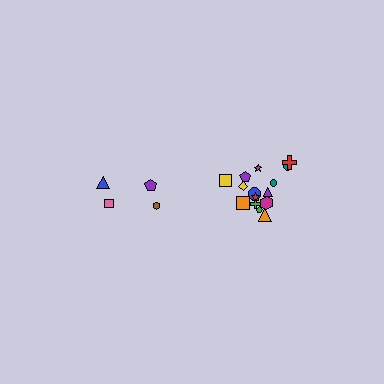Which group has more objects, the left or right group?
The right group.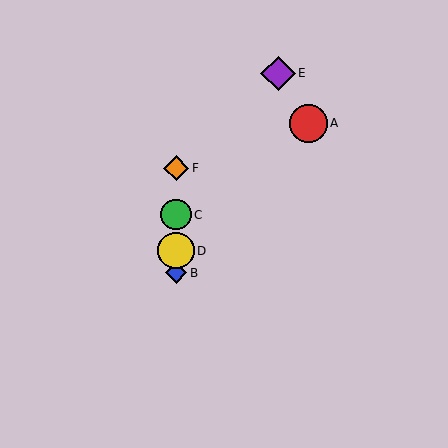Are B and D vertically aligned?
Yes, both are at x≈176.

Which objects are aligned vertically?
Objects B, C, D, F are aligned vertically.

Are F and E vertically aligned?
No, F is at x≈176 and E is at x≈278.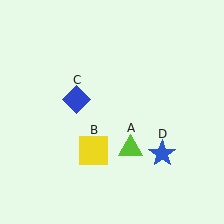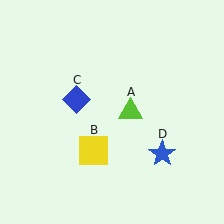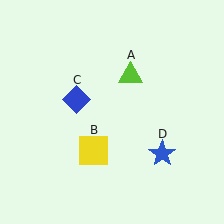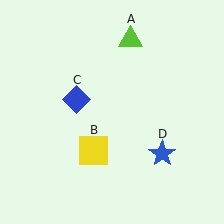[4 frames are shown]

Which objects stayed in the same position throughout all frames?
Yellow square (object B) and blue diamond (object C) and blue star (object D) remained stationary.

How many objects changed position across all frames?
1 object changed position: lime triangle (object A).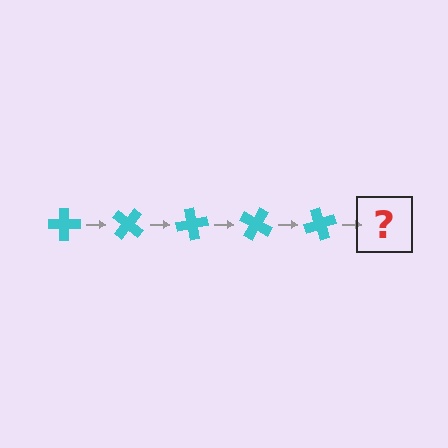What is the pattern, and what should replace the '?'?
The pattern is that the cross rotates 40 degrees each step. The '?' should be a cyan cross rotated 200 degrees.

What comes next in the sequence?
The next element should be a cyan cross rotated 200 degrees.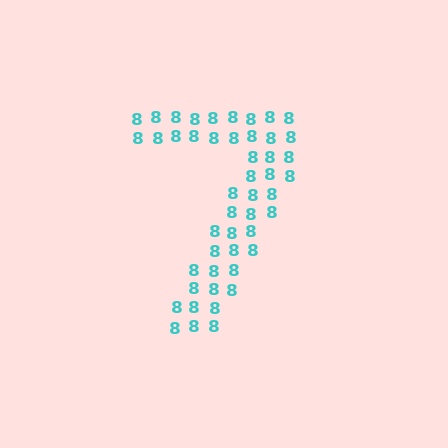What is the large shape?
The large shape is the digit 7.